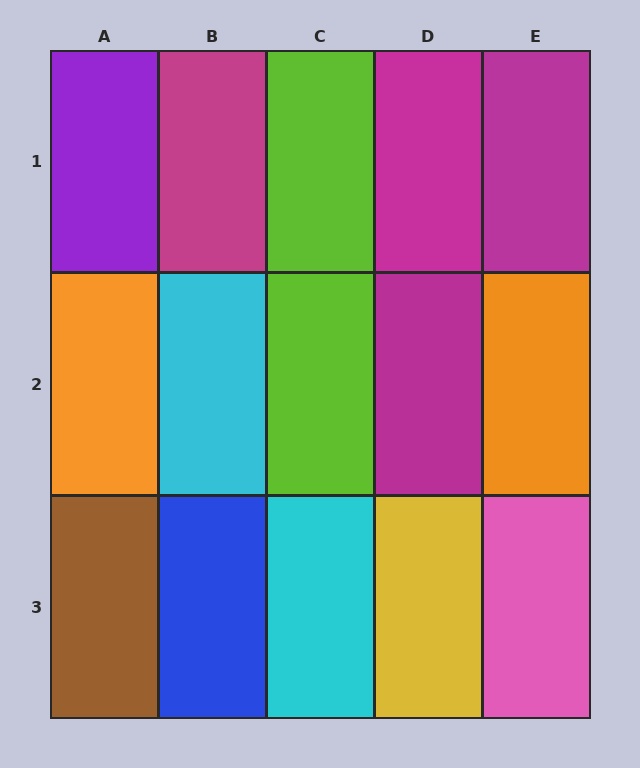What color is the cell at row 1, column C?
Lime.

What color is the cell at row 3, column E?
Pink.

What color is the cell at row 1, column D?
Magenta.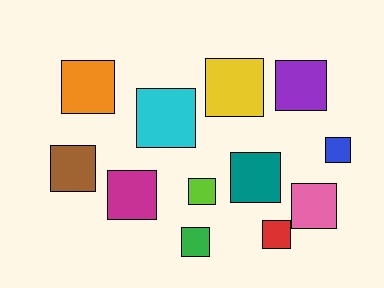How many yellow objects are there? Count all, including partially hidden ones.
There is 1 yellow object.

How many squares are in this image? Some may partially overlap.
There are 12 squares.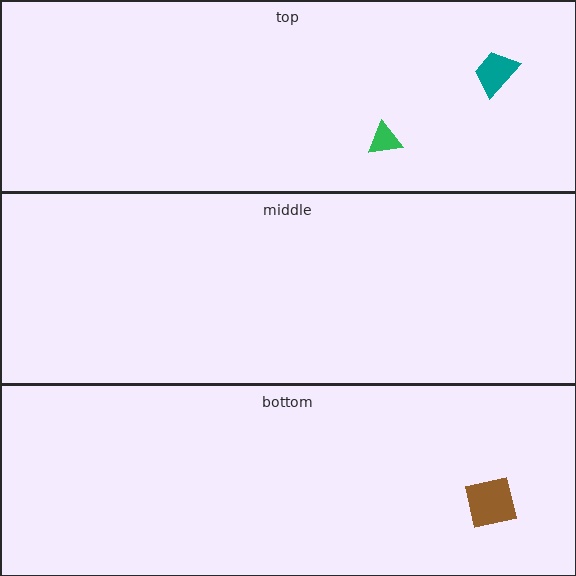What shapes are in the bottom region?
The brown square.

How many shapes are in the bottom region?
1.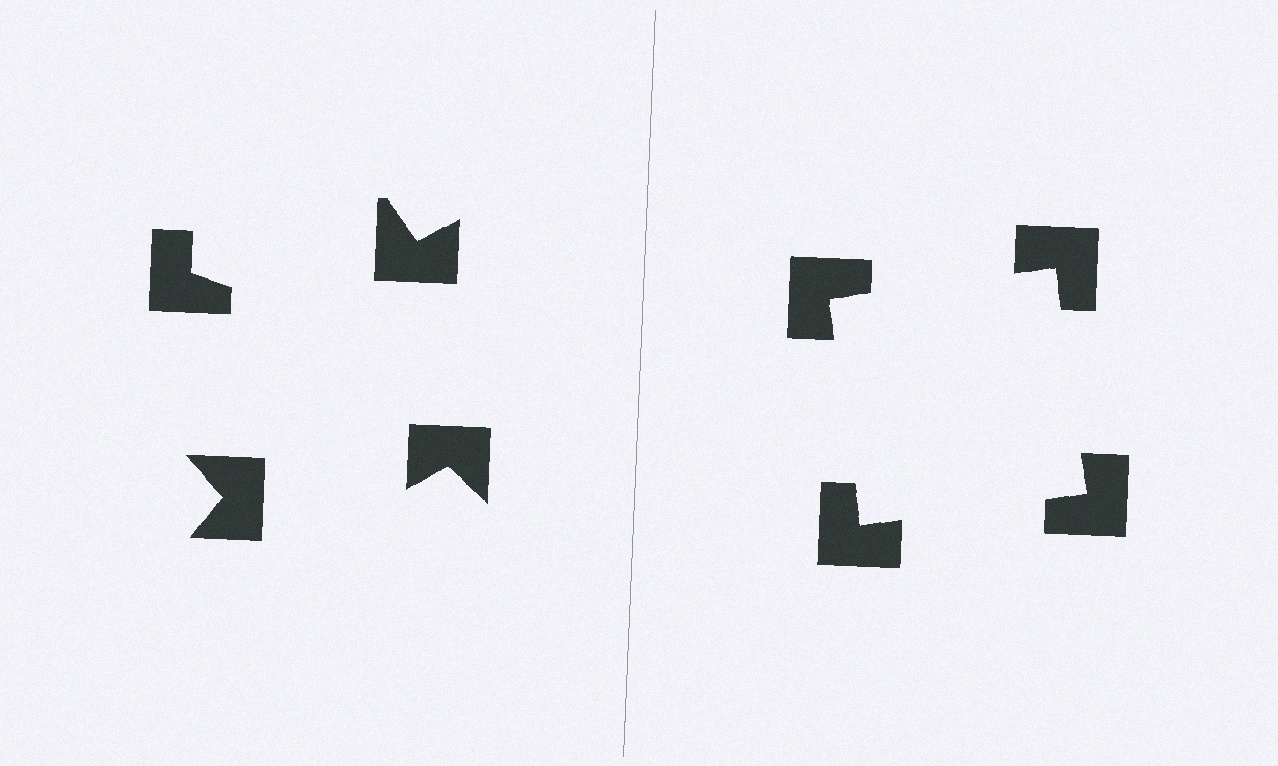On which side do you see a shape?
An illusory square appears on the right side. On the left side the wedge cuts are rotated, so no coherent shape forms.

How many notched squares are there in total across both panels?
8 — 4 on each side.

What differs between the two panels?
The notched squares are positioned identically on both sides; only the wedge orientations differ. On the right they align to a square; on the left they are misaligned.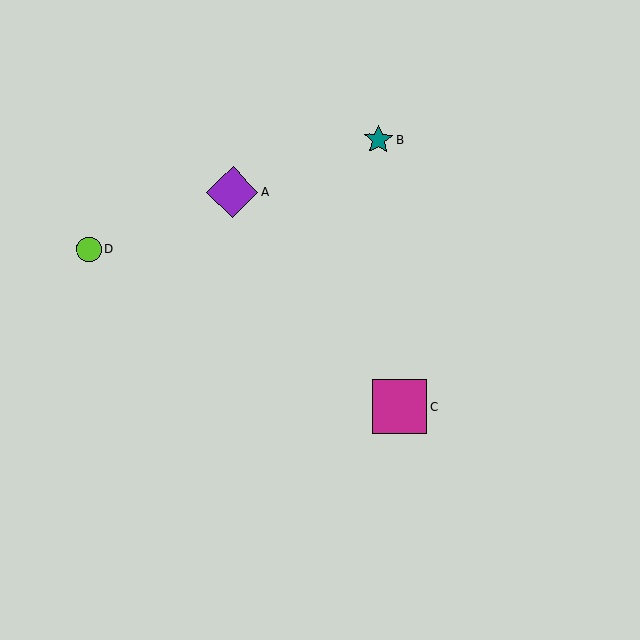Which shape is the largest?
The magenta square (labeled C) is the largest.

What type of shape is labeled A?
Shape A is a purple diamond.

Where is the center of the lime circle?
The center of the lime circle is at (89, 249).